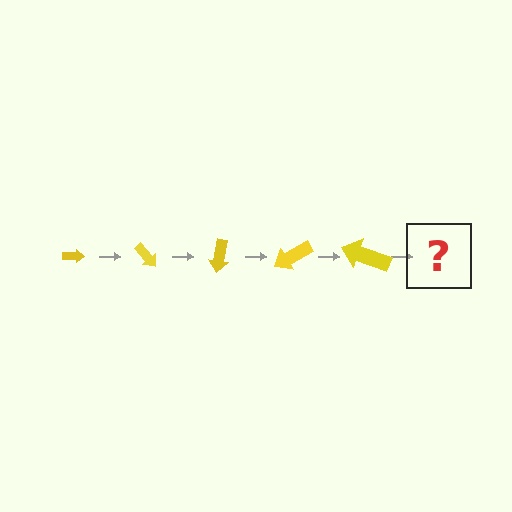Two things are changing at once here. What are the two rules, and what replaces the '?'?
The two rules are that the arrow grows larger each step and it rotates 50 degrees each step. The '?' should be an arrow, larger than the previous one and rotated 250 degrees from the start.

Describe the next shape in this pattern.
It should be an arrow, larger than the previous one and rotated 250 degrees from the start.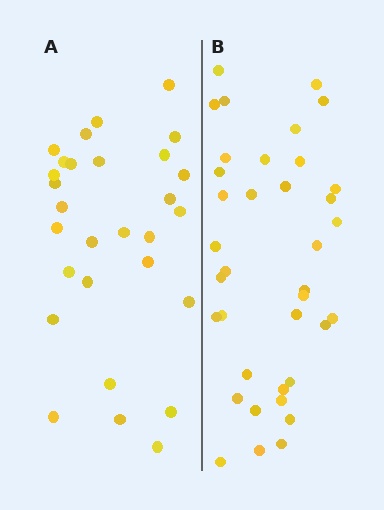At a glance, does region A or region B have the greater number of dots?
Region B (the right region) has more dots.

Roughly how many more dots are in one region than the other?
Region B has roughly 8 or so more dots than region A.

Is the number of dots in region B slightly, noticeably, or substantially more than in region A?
Region B has noticeably more, but not dramatically so. The ratio is roughly 1.3 to 1.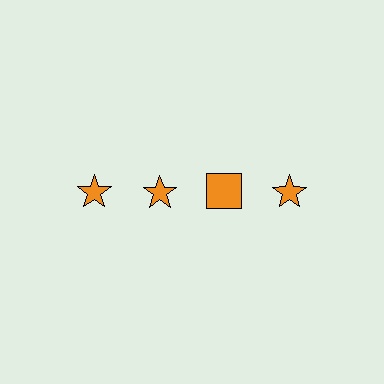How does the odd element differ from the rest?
It has a different shape: square instead of star.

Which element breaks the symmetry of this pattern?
The orange square in the top row, center column breaks the symmetry. All other shapes are orange stars.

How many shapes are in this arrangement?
There are 4 shapes arranged in a grid pattern.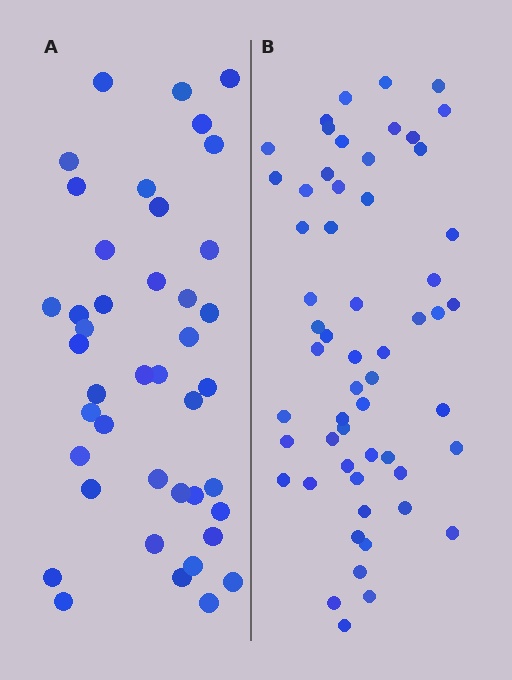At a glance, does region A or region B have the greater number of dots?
Region B (the right region) has more dots.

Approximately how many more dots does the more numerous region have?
Region B has approximately 15 more dots than region A.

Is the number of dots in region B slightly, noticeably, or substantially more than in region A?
Region B has noticeably more, but not dramatically so. The ratio is roughly 1.4 to 1.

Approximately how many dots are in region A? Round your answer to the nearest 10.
About 40 dots. (The exact count is 42, which rounds to 40.)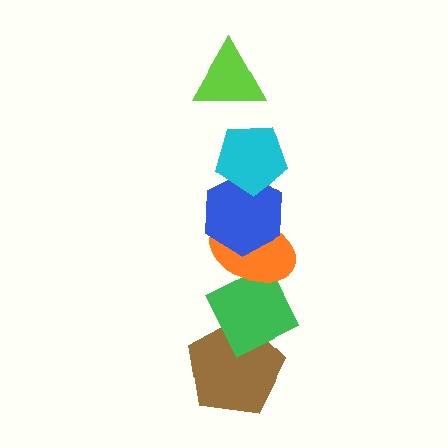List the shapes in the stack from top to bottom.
From top to bottom: the lime triangle, the cyan pentagon, the blue hexagon, the orange ellipse, the green diamond, the brown pentagon.